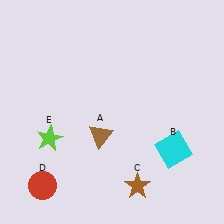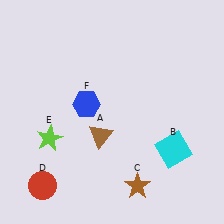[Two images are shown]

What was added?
A blue hexagon (F) was added in Image 2.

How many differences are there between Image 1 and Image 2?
There is 1 difference between the two images.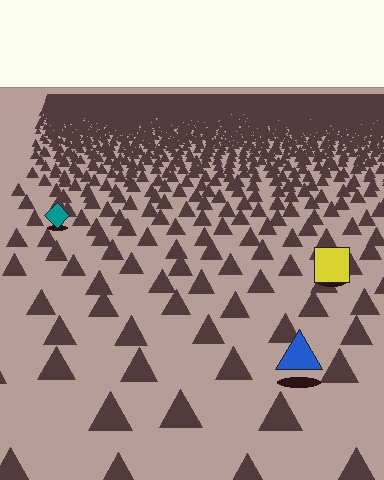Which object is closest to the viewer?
The blue triangle is closest. The texture marks near it are larger and more spread out.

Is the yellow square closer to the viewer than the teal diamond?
Yes. The yellow square is closer — you can tell from the texture gradient: the ground texture is coarser near it.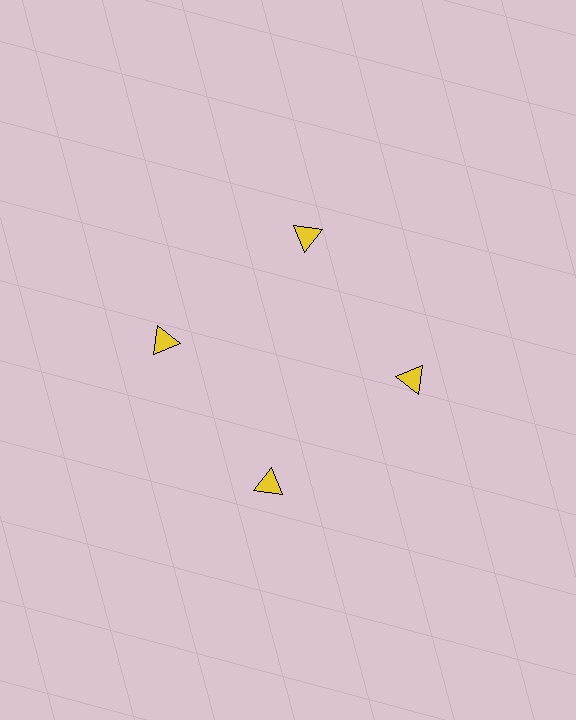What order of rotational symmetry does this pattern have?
This pattern has 4-fold rotational symmetry.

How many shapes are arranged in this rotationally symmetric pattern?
There are 4 shapes, arranged in 4 groups of 1.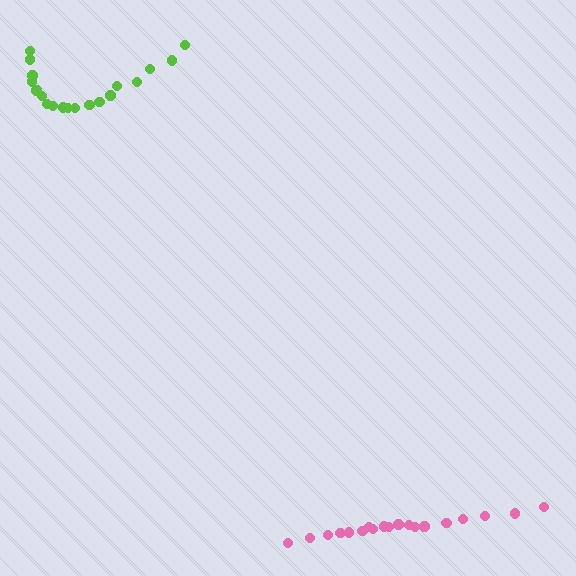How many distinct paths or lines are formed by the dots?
There are 2 distinct paths.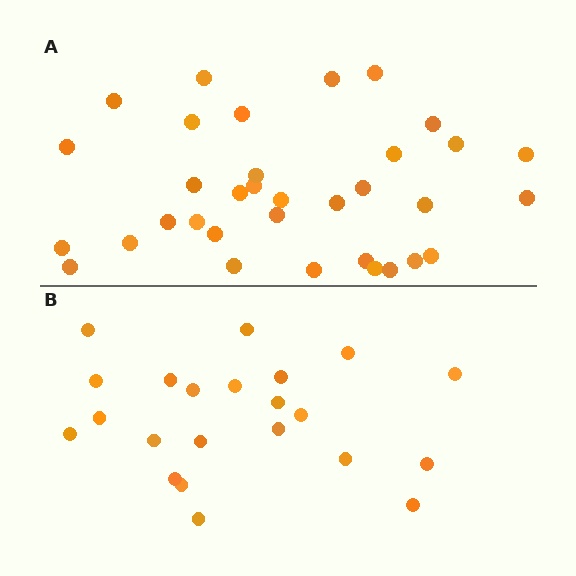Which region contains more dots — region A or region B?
Region A (the top region) has more dots.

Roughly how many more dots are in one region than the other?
Region A has roughly 12 or so more dots than region B.